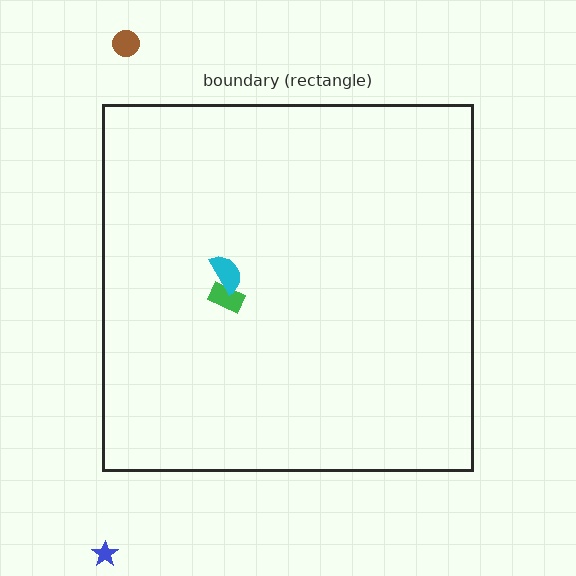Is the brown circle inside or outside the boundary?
Outside.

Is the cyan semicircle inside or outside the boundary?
Inside.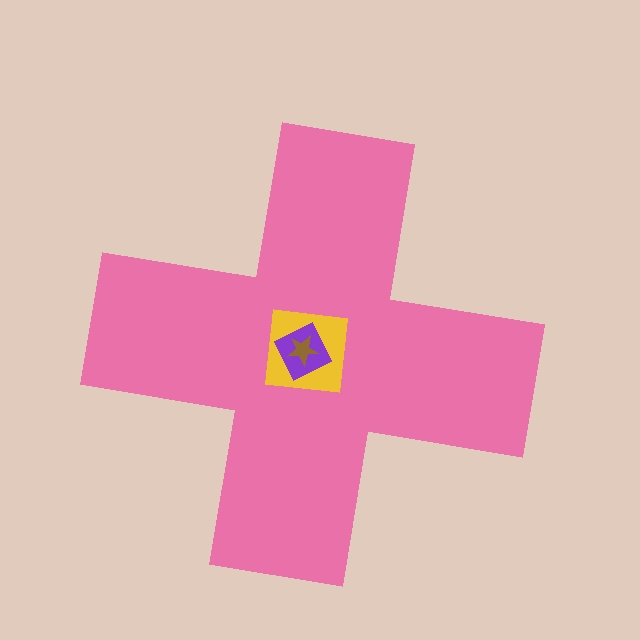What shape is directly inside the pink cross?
The yellow square.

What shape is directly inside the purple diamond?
The brown star.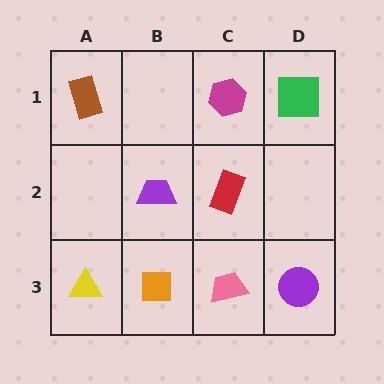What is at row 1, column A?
A brown rectangle.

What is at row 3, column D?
A purple circle.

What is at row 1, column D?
A green square.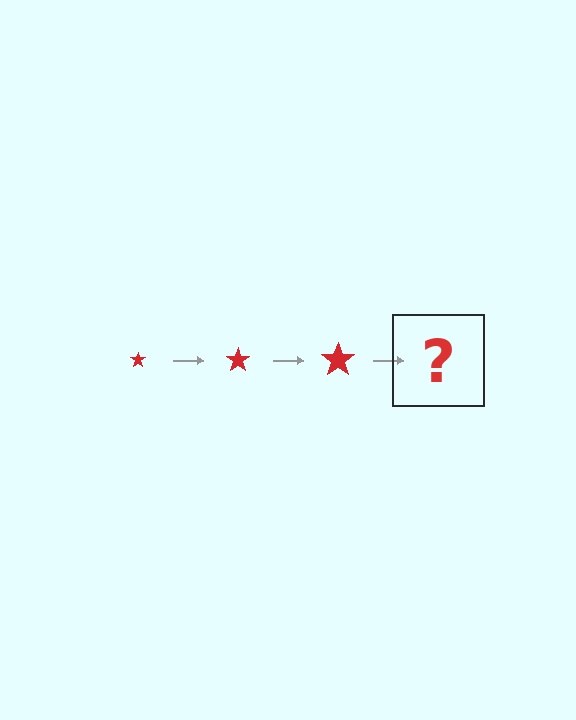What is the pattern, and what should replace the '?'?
The pattern is that the star gets progressively larger each step. The '?' should be a red star, larger than the previous one.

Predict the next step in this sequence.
The next step is a red star, larger than the previous one.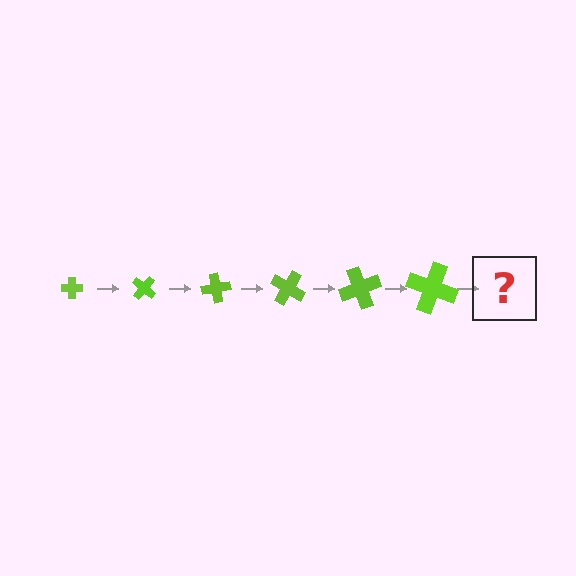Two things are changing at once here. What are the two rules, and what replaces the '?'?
The two rules are that the cross grows larger each step and it rotates 40 degrees each step. The '?' should be a cross, larger than the previous one and rotated 240 degrees from the start.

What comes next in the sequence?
The next element should be a cross, larger than the previous one and rotated 240 degrees from the start.